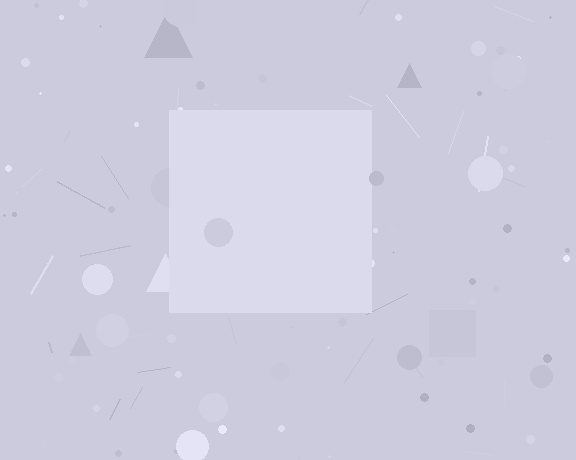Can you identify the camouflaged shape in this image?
The camouflaged shape is a square.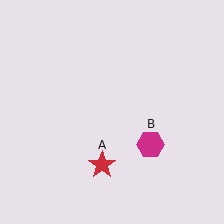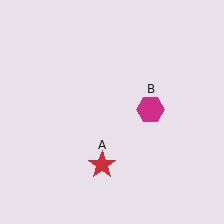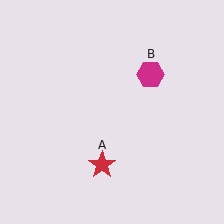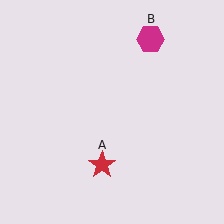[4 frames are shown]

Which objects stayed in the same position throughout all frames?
Red star (object A) remained stationary.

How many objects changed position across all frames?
1 object changed position: magenta hexagon (object B).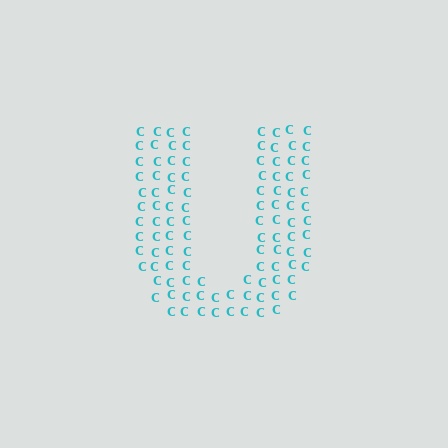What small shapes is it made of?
It is made of small letter C's.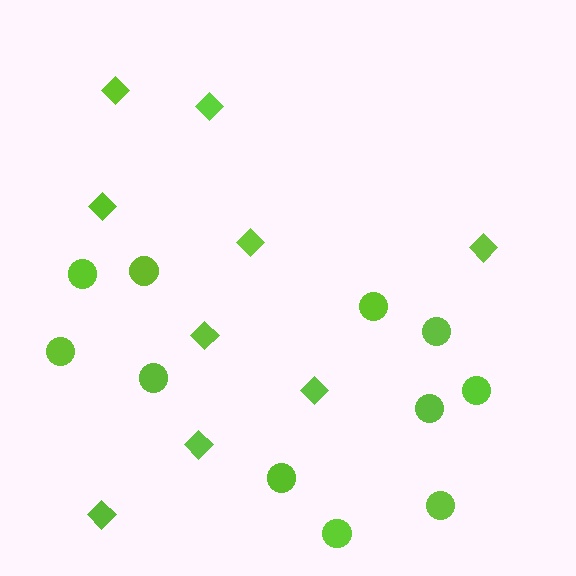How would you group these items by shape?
There are 2 groups: one group of circles (11) and one group of diamonds (9).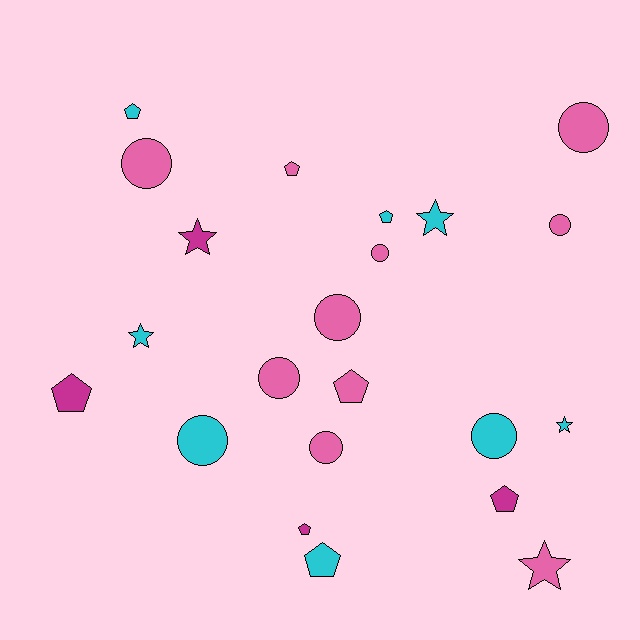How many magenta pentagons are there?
There are 3 magenta pentagons.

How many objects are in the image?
There are 22 objects.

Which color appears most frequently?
Pink, with 10 objects.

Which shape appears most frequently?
Circle, with 9 objects.